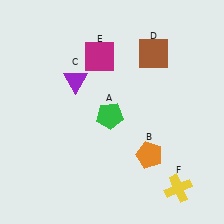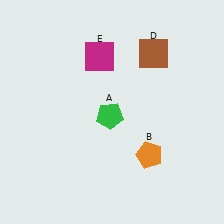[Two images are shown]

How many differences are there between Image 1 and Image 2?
There are 2 differences between the two images.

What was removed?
The yellow cross (F), the purple triangle (C) were removed in Image 2.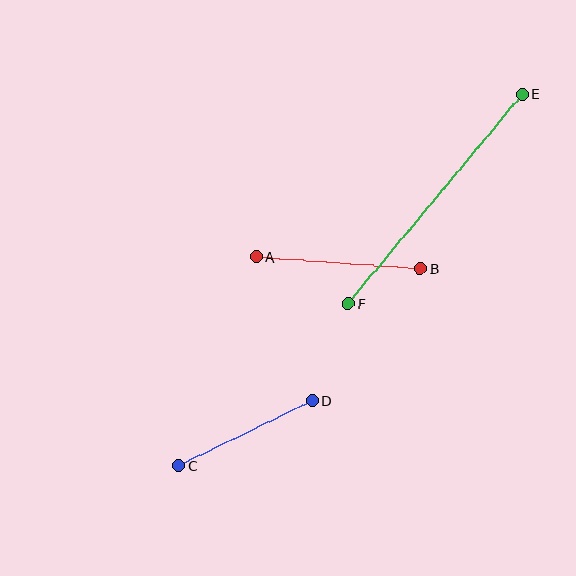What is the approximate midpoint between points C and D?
The midpoint is at approximately (245, 433) pixels.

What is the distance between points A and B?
The distance is approximately 164 pixels.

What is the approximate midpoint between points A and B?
The midpoint is at approximately (338, 263) pixels.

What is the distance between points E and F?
The distance is approximately 272 pixels.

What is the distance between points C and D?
The distance is approximately 149 pixels.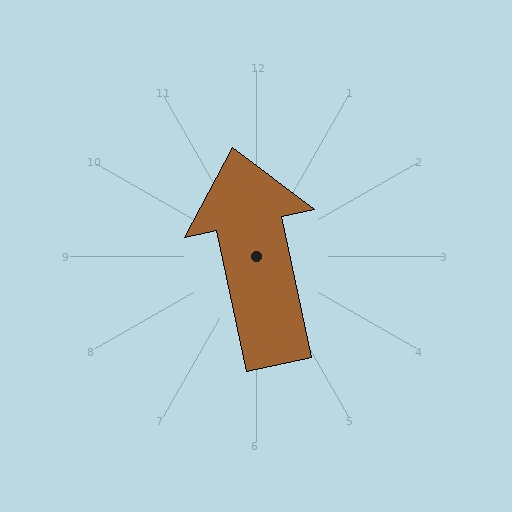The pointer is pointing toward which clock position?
Roughly 12 o'clock.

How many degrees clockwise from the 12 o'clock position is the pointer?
Approximately 348 degrees.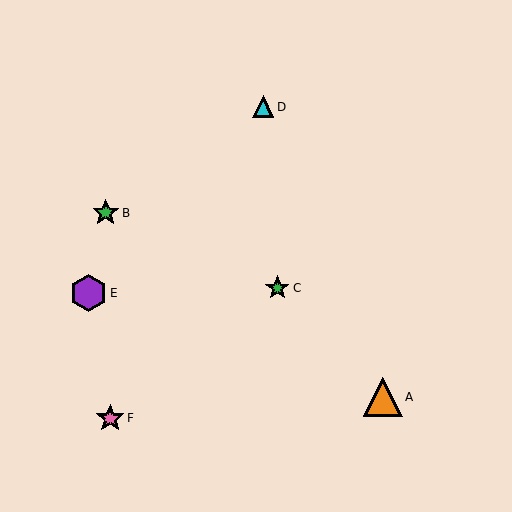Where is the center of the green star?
The center of the green star is at (277, 288).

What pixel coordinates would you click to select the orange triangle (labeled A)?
Click at (383, 397) to select the orange triangle A.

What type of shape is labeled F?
Shape F is a pink star.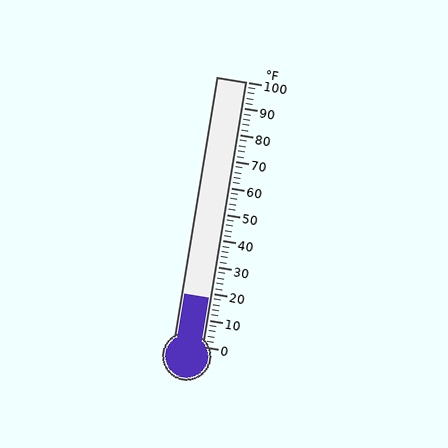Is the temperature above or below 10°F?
The temperature is above 10°F.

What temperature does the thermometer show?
The thermometer shows approximately 18°F.